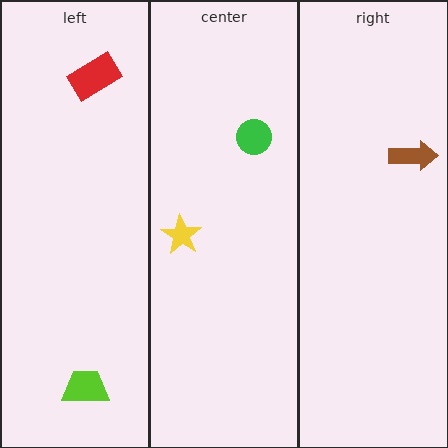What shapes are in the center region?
The yellow star, the green circle.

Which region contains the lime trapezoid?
The left region.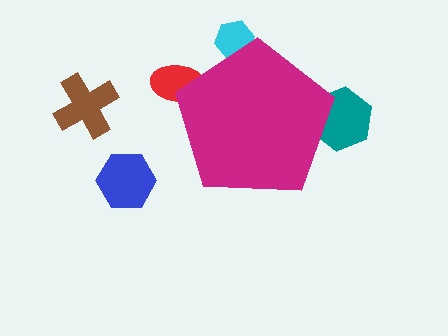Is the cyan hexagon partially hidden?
Yes, the cyan hexagon is partially hidden behind the magenta pentagon.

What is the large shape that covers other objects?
A magenta pentagon.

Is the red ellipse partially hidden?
Yes, the red ellipse is partially hidden behind the magenta pentagon.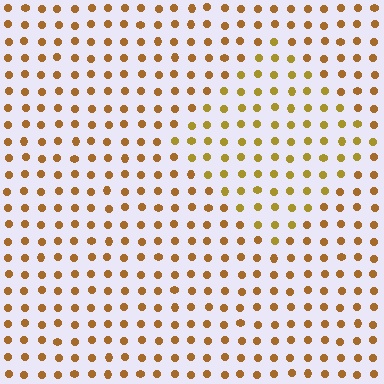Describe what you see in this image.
The image is filled with small brown elements in a uniform arrangement. A diamond-shaped region is visible where the elements are tinted to a slightly different hue, forming a subtle color boundary.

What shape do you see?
I see a diamond.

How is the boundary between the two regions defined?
The boundary is defined purely by a slight shift in hue (about 20 degrees). Spacing, size, and orientation are identical on both sides.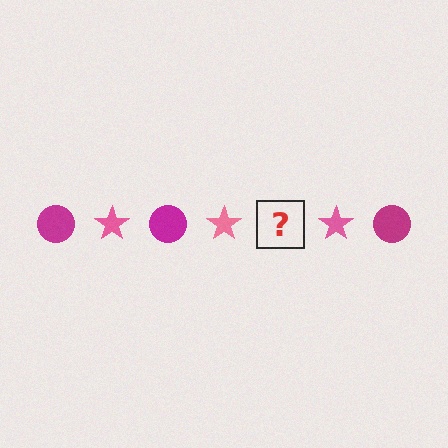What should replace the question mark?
The question mark should be replaced with a magenta circle.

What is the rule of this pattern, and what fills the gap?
The rule is that the pattern alternates between magenta circle and pink star. The gap should be filled with a magenta circle.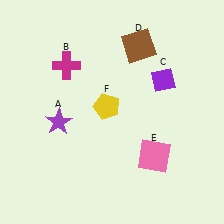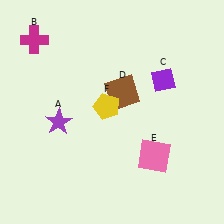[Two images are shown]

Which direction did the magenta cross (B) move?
The magenta cross (B) moved left.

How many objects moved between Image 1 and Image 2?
2 objects moved between the two images.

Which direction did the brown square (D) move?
The brown square (D) moved down.